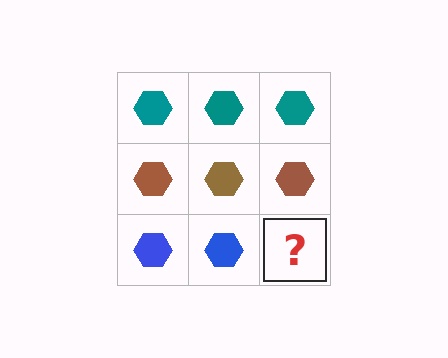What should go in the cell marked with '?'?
The missing cell should contain a blue hexagon.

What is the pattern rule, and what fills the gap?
The rule is that each row has a consistent color. The gap should be filled with a blue hexagon.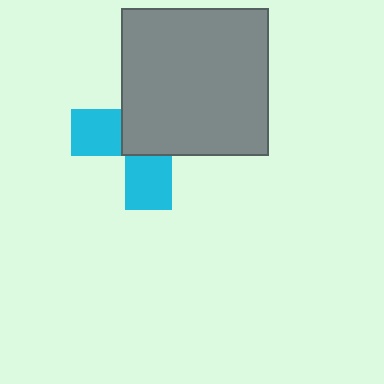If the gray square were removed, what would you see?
You would see the complete cyan cross.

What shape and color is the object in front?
The object in front is a gray square.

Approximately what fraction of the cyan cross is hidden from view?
Roughly 60% of the cyan cross is hidden behind the gray square.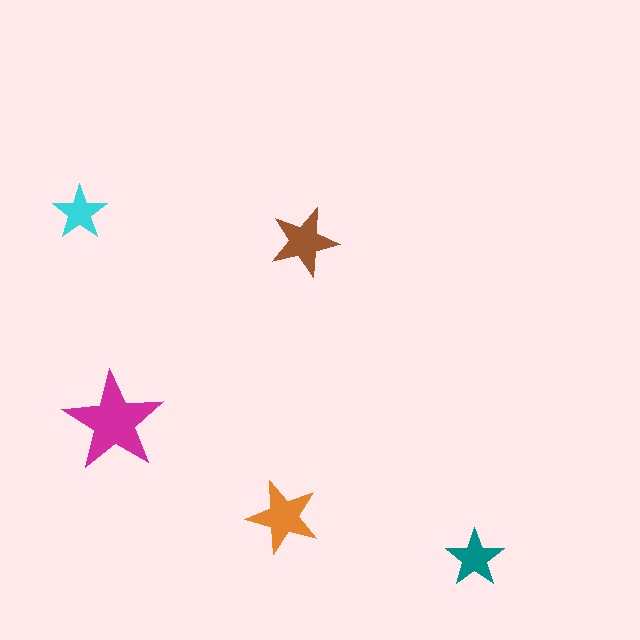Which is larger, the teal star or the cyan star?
The teal one.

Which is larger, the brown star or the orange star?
The orange one.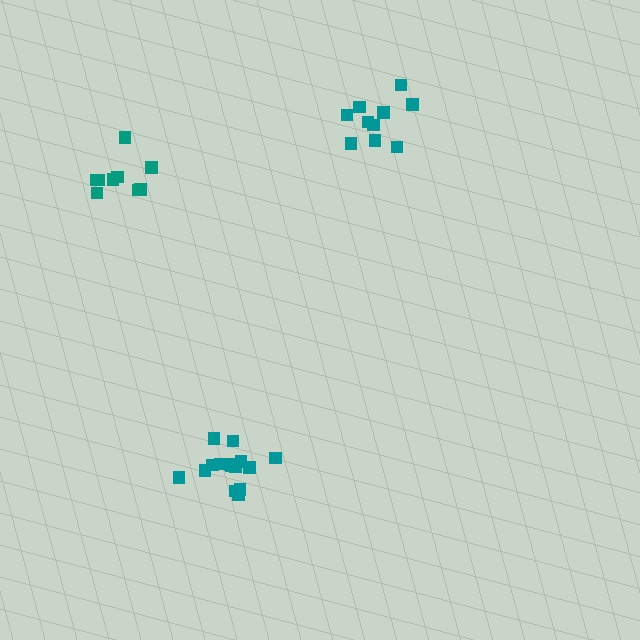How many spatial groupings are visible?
There are 3 spatial groupings.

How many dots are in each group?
Group 1: 10 dots, Group 2: 9 dots, Group 3: 15 dots (34 total).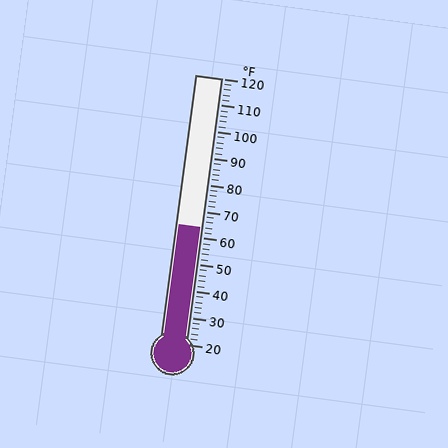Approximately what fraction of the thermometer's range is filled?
The thermometer is filled to approximately 45% of its range.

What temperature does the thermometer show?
The thermometer shows approximately 64°F.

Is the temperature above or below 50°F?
The temperature is above 50°F.